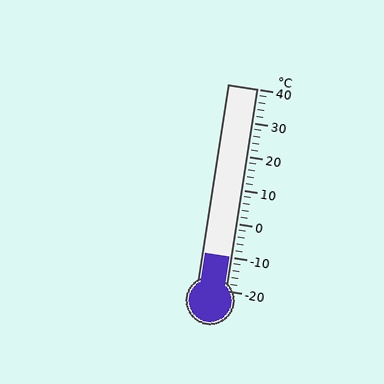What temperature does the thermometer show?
The thermometer shows approximately -10°C.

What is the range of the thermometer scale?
The thermometer scale ranges from -20°C to 40°C.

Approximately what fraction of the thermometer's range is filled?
The thermometer is filled to approximately 15% of its range.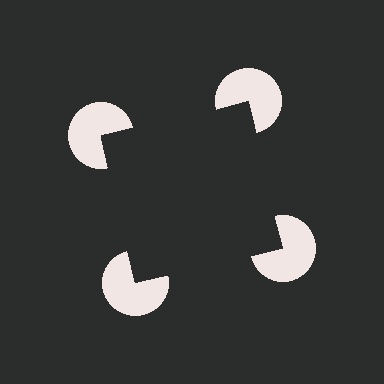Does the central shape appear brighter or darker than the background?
It typically appears slightly darker than the background, even though no actual brightness change is drawn.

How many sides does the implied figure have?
4 sides.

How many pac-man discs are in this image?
There are 4 — one at each vertex of the illusory square.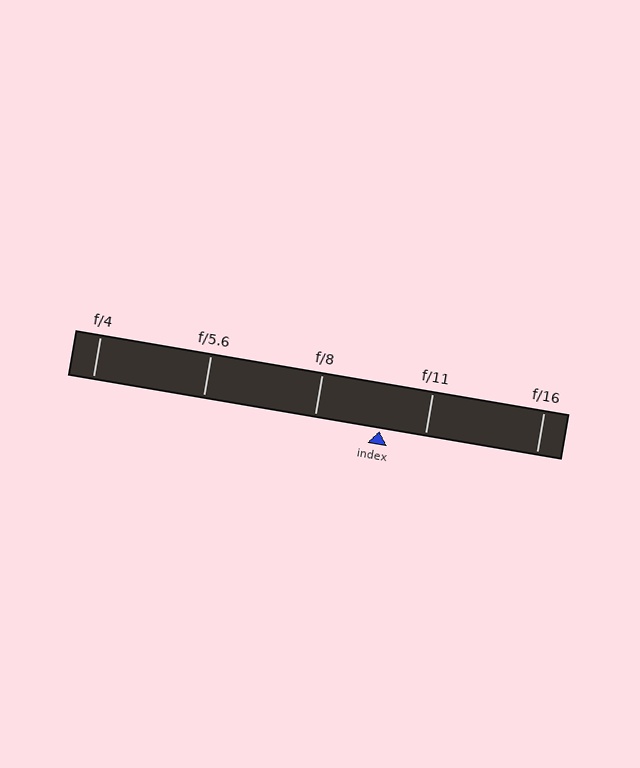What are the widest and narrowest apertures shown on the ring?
The widest aperture shown is f/4 and the narrowest is f/16.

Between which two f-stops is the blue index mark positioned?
The index mark is between f/8 and f/11.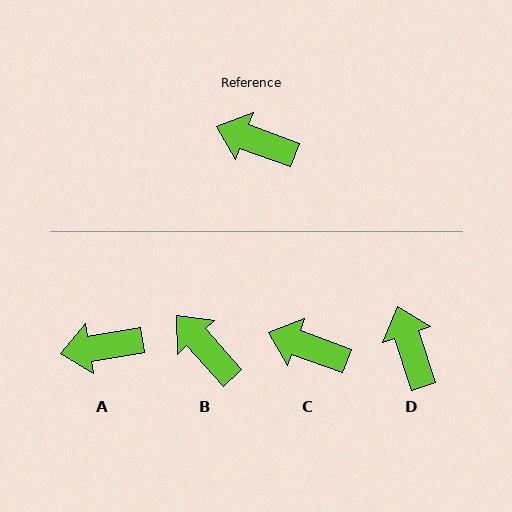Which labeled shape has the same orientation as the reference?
C.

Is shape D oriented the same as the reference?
No, it is off by about 52 degrees.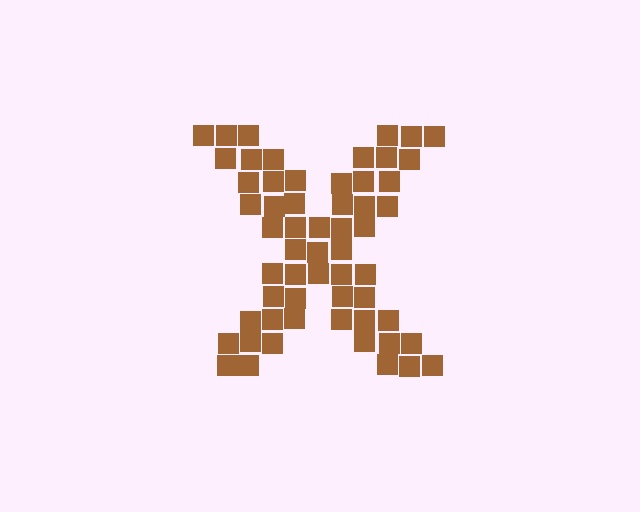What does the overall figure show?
The overall figure shows the letter X.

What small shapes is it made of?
It is made of small squares.